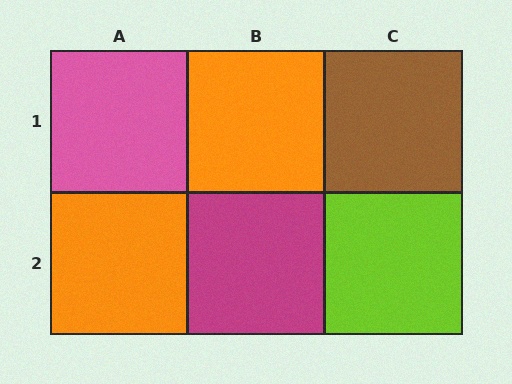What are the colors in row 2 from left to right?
Orange, magenta, lime.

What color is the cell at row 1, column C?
Brown.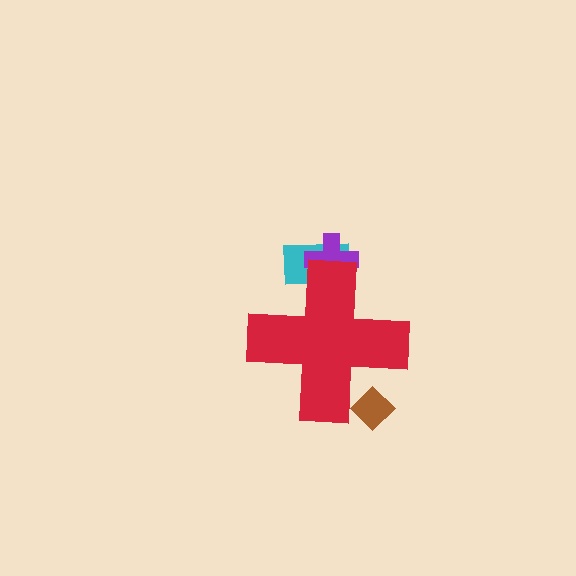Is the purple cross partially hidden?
Yes, the purple cross is partially hidden behind the red cross.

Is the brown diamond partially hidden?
Yes, the brown diamond is partially hidden behind the red cross.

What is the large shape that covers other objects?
A red cross.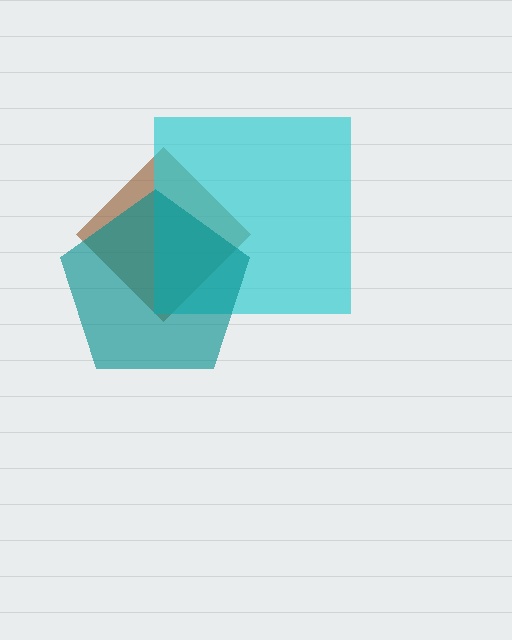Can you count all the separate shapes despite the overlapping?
Yes, there are 3 separate shapes.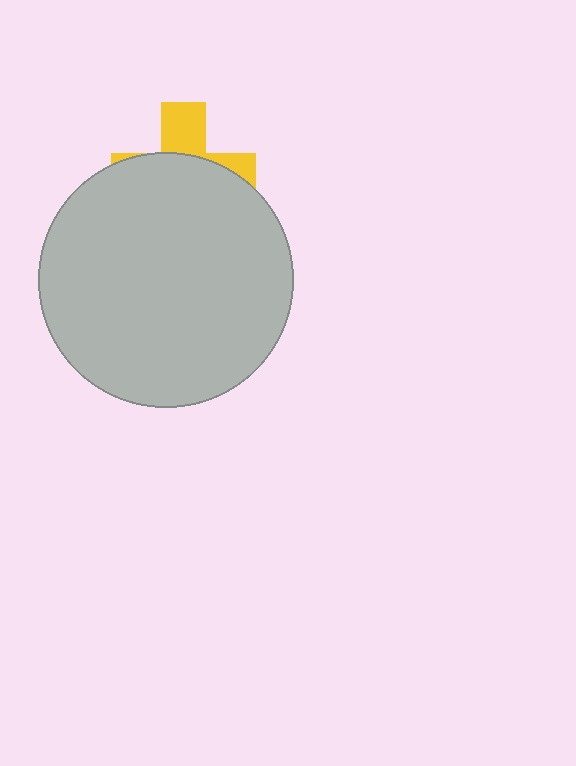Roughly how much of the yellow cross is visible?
A small part of it is visible (roughly 31%).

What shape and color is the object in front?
The object in front is a light gray circle.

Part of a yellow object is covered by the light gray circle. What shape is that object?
It is a cross.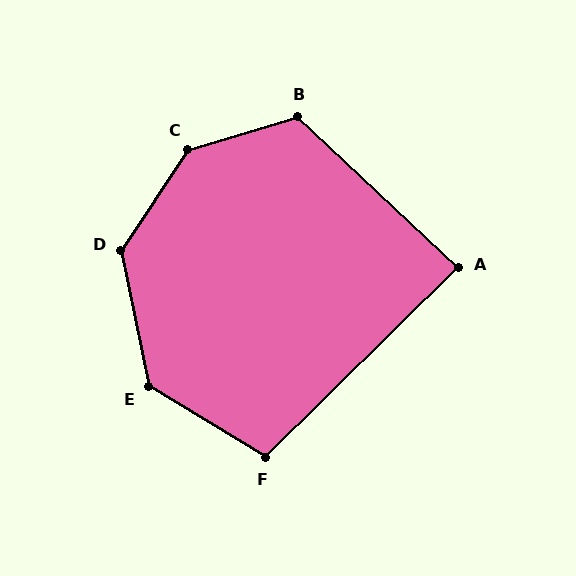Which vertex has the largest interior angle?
C, at approximately 140 degrees.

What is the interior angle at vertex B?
Approximately 121 degrees (obtuse).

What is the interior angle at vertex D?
Approximately 135 degrees (obtuse).